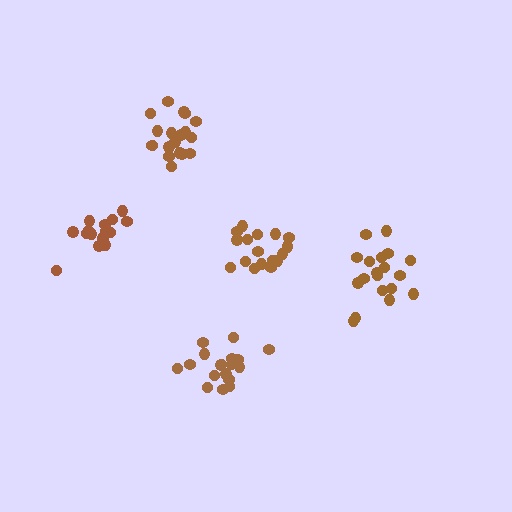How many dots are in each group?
Group 1: 18 dots, Group 2: 19 dots, Group 3: 18 dots, Group 4: 16 dots, Group 5: 19 dots (90 total).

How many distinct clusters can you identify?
There are 5 distinct clusters.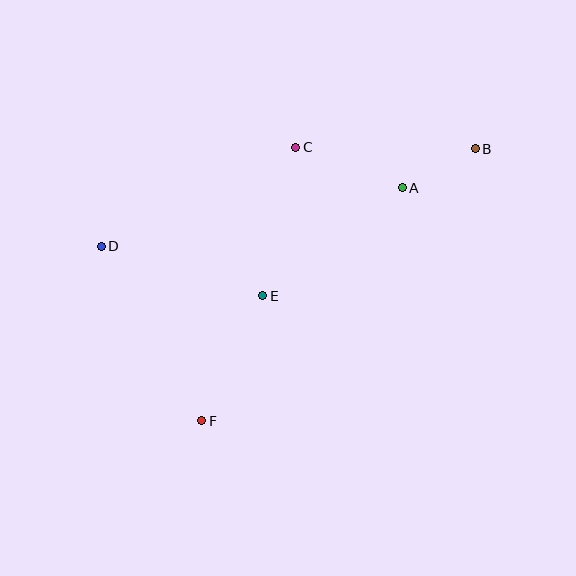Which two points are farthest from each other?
Points B and D are farthest from each other.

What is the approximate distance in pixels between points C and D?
The distance between C and D is approximately 218 pixels.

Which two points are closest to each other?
Points A and B are closest to each other.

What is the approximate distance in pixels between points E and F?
The distance between E and F is approximately 139 pixels.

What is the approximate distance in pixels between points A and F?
The distance between A and F is approximately 307 pixels.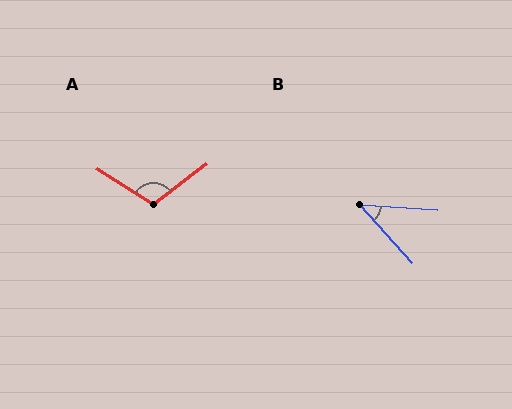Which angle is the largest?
A, at approximately 110 degrees.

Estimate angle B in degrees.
Approximately 44 degrees.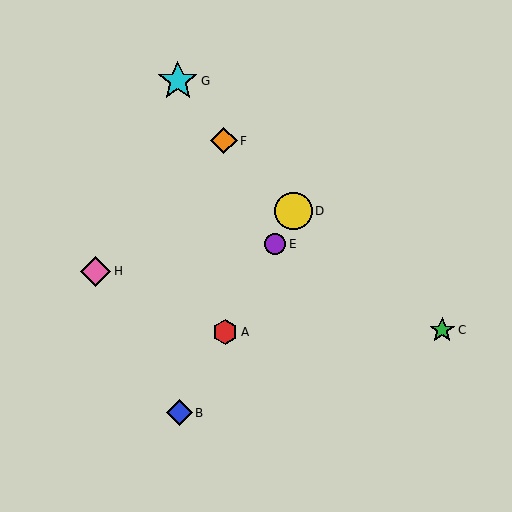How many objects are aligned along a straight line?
4 objects (A, B, D, E) are aligned along a straight line.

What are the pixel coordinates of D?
Object D is at (294, 211).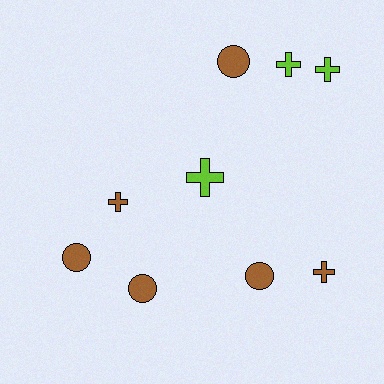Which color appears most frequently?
Brown, with 6 objects.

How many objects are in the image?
There are 9 objects.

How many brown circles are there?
There are 4 brown circles.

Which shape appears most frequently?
Cross, with 5 objects.